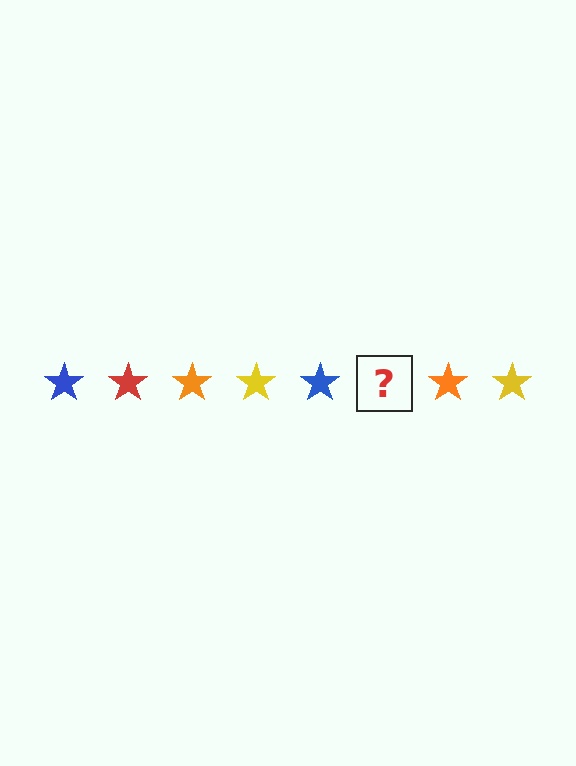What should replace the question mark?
The question mark should be replaced with a red star.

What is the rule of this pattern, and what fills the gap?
The rule is that the pattern cycles through blue, red, orange, yellow stars. The gap should be filled with a red star.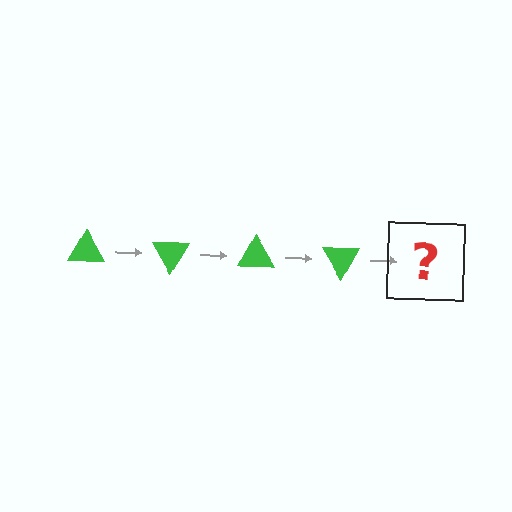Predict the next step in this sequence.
The next step is a green triangle rotated 240 degrees.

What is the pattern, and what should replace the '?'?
The pattern is that the triangle rotates 60 degrees each step. The '?' should be a green triangle rotated 240 degrees.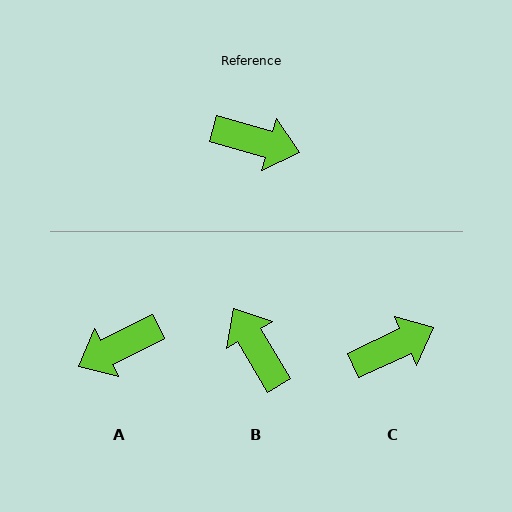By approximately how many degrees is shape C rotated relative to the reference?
Approximately 41 degrees counter-clockwise.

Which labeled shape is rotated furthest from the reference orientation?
A, about 137 degrees away.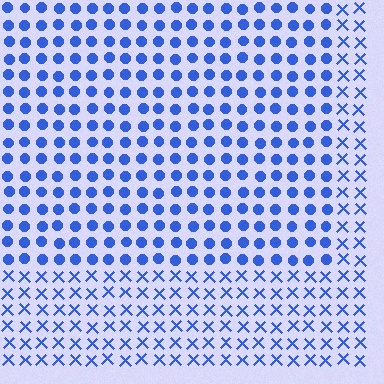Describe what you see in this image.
The image is filled with small blue elements arranged in a uniform grid. A rectangle-shaped region contains circles, while the surrounding area contains X marks. The boundary is defined purely by the change in element shape.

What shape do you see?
I see a rectangle.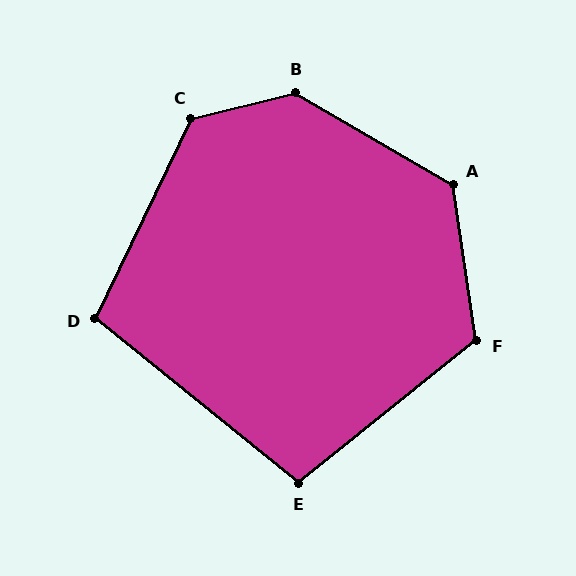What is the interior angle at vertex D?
Approximately 103 degrees (obtuse).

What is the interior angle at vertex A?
Approximately 128 degrees (obtuse).